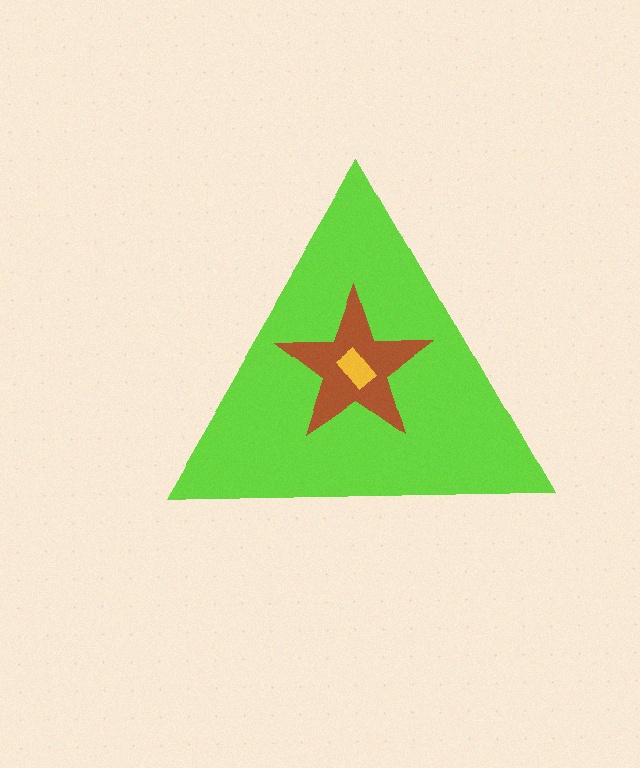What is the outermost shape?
The lime triangle.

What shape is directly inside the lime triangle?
The brown star.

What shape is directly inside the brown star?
The yellow rectangle.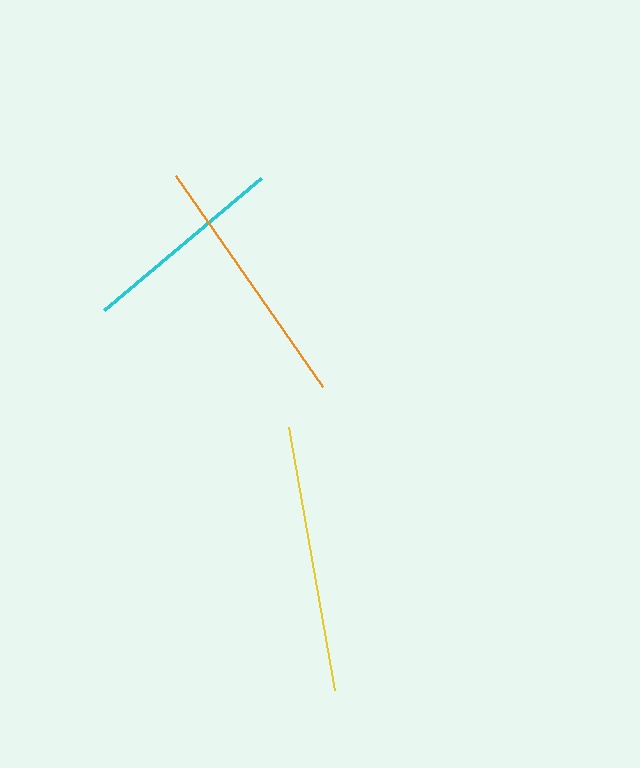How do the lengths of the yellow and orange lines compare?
The yellow and orange lines are approximately the same length.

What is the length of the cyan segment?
The cyan segment is approximately 205 pixels long.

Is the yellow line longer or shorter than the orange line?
The yellow line is longer than the orange line.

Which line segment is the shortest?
The cyan line is the shortest at approximately 205 pixels.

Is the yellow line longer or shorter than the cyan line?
The yellow line is longer than the cyan line.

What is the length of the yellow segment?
The yellow segment is approximately 267 pixels long.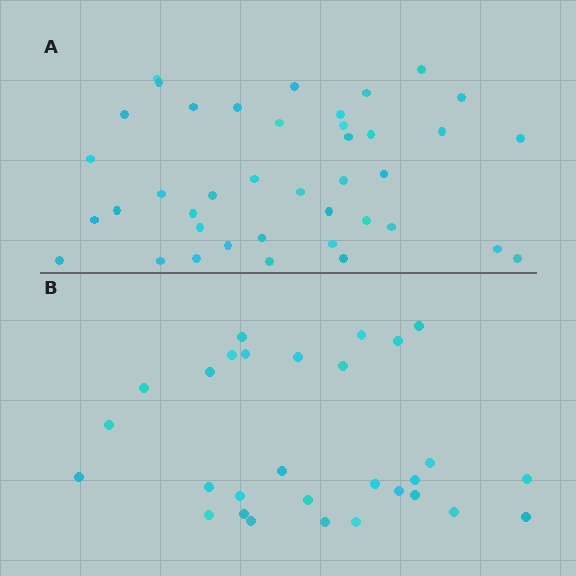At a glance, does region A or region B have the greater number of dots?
Region A (the top region) has more dots.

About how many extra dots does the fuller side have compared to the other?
Region A has roughly 12 or so more dots than region B.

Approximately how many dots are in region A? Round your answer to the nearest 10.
About 40 dots.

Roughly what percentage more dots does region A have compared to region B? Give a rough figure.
About 40% more.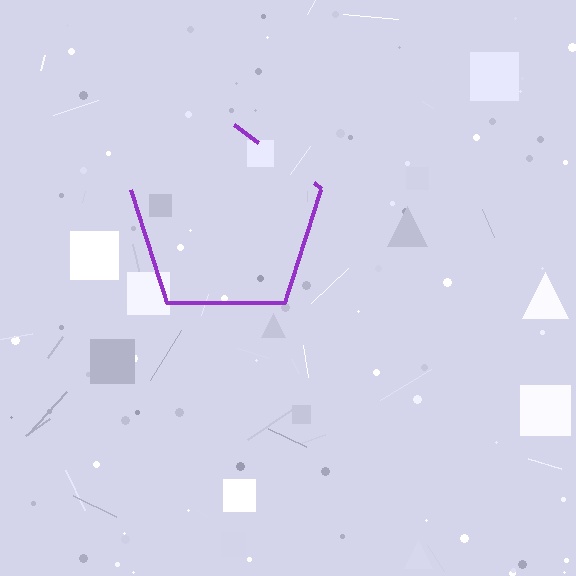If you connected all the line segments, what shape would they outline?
They would outline a pentagon.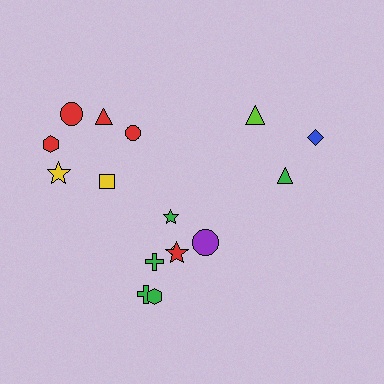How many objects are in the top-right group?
There are 3 objects.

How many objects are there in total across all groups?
There are 16 objects.